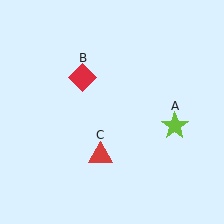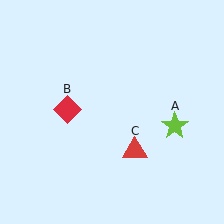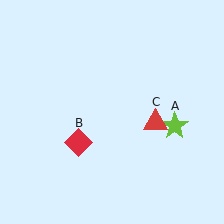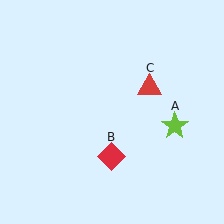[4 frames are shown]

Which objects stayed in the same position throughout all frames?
Lime star (object A) remained stationary.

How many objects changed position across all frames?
2 objects changed position: red diamond (object B), red triangle (object C).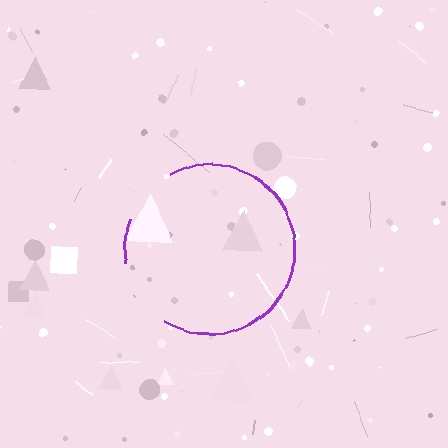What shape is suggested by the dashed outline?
The dashed outline suggests a circle.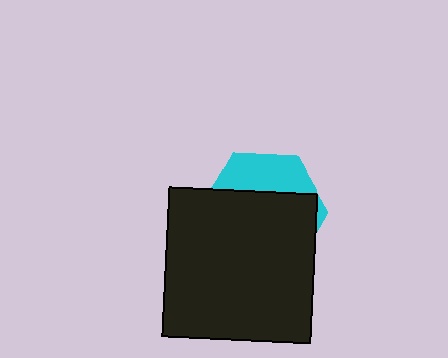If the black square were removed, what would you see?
You would see the complete cyan hexagon.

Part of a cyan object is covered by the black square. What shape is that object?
It is a hexagon.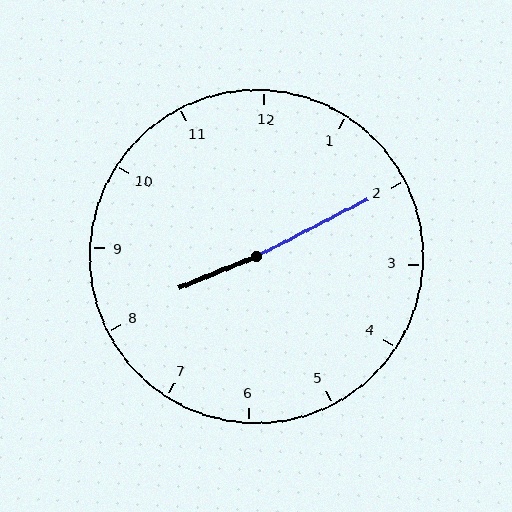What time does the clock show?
8:10.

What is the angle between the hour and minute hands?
Approximately 175 degrees.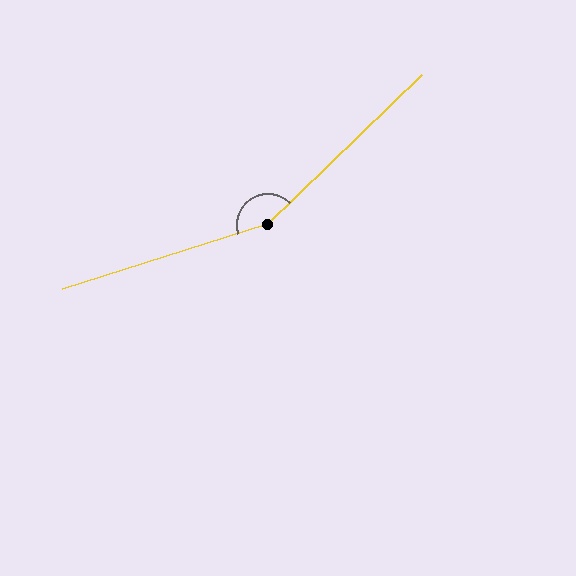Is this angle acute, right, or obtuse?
It is obtuse.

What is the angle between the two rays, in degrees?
Approximately 153 degrees.